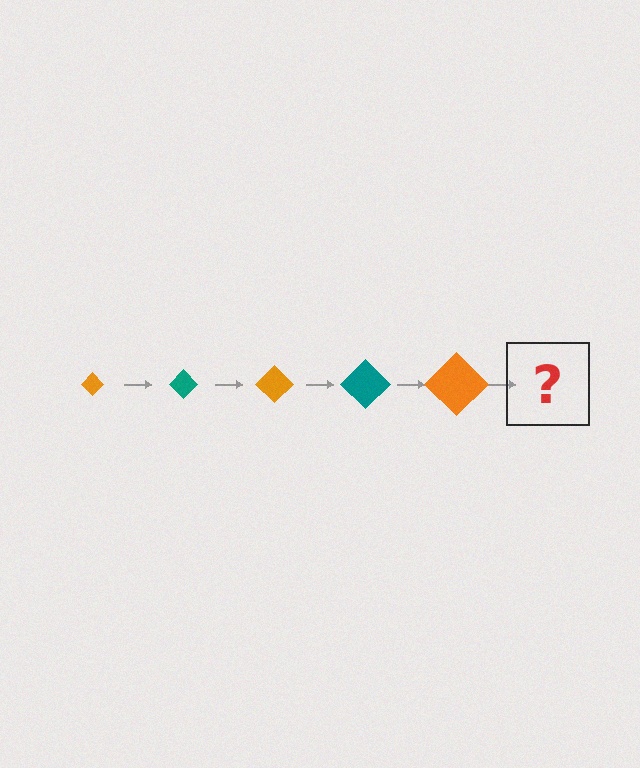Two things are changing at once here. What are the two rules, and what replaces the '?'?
The two rules are that the diamond grows larger each step and the color cycles through orange and teal. The '?' should be a teal diamond, larger than the previous one.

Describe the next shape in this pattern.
It should be a teal diamond, larger than the previous one.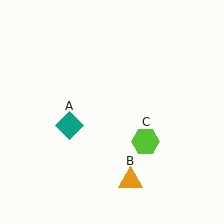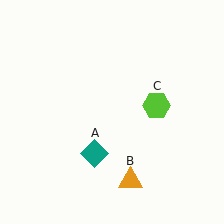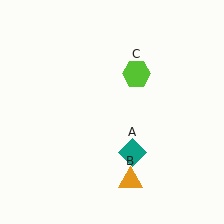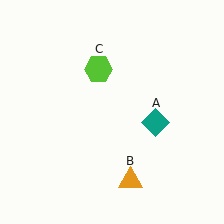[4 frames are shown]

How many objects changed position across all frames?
2 objects changed position: teal diamond (object A), lime hexagon (object C).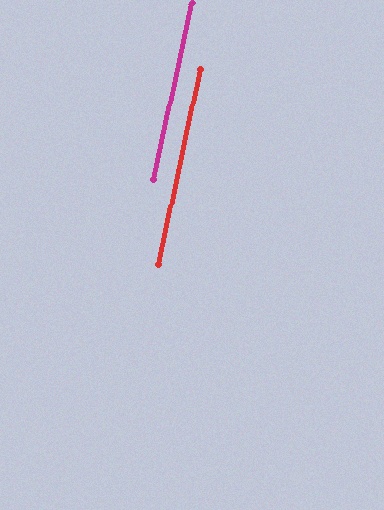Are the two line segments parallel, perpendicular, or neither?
Parallel — their directions differ by only 0.2°.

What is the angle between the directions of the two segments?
Approximately 0 degrees.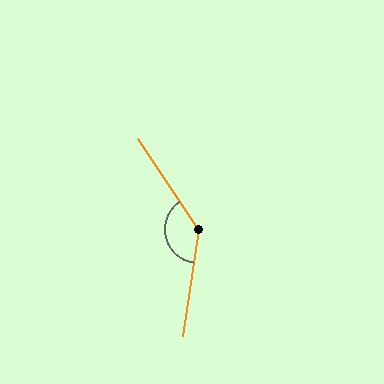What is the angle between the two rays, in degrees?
Approximately 138 degrees.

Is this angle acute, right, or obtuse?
It is obtuse.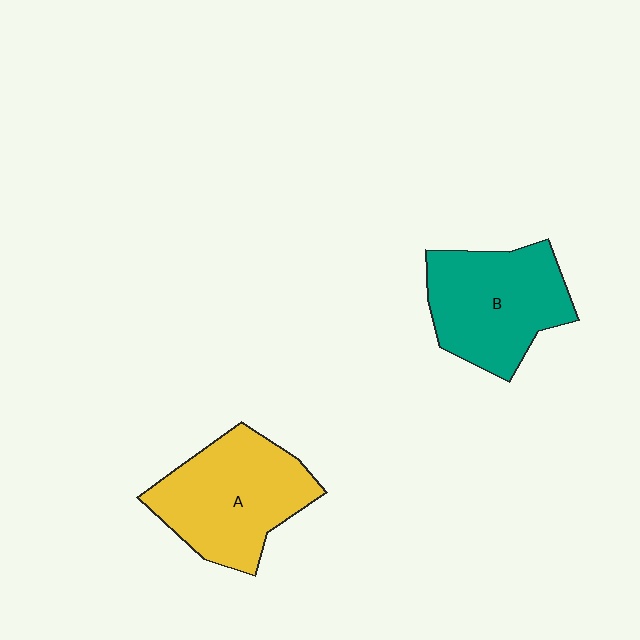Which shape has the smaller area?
Shape B (teal).